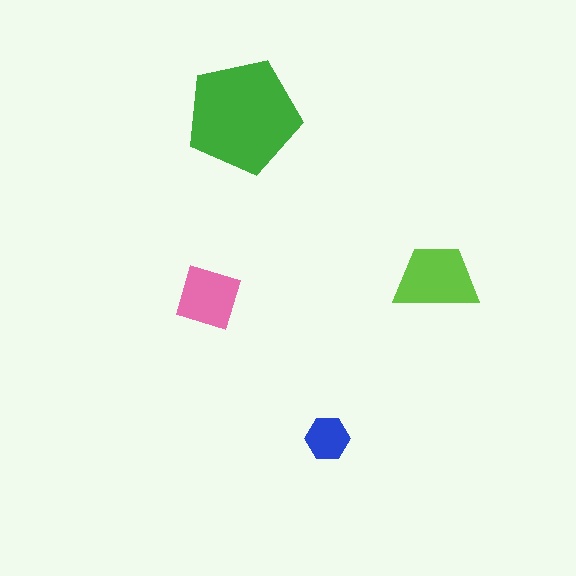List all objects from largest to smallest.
The green pentagon, the lime trapezoid, the pink diamond, the blue hexagon.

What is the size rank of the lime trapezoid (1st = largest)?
2nd.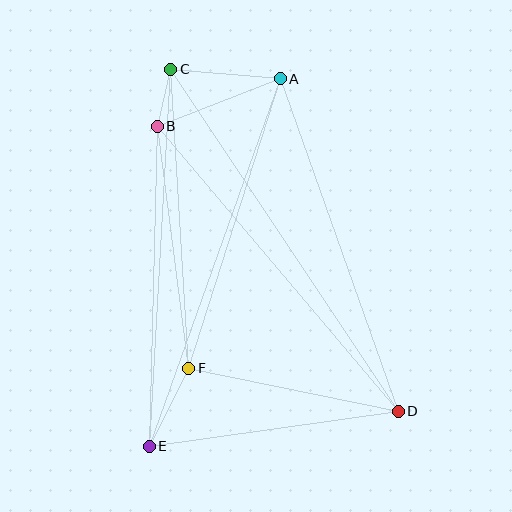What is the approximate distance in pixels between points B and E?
The distance between B and E is approximately 320 pixels.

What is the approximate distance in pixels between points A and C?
The distance between A and C is approximately 110 pixels.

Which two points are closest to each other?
Points B and C are closest to each other.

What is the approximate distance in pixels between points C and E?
The distance between C and E is approximately 378 pixels.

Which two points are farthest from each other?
Points C and D are farthest from each other.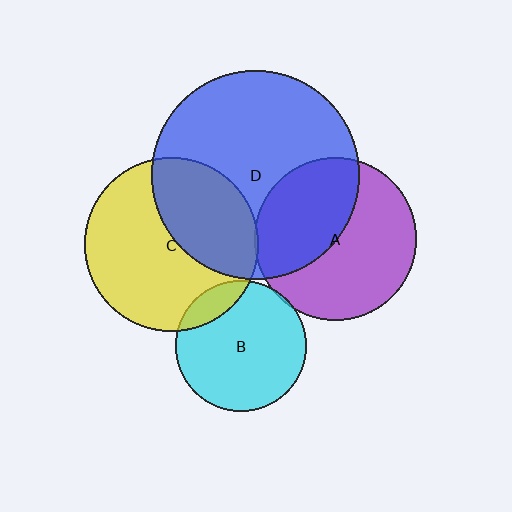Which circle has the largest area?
Circle D (blue).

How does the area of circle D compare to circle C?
Approximately 1.4 times.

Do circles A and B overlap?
Yes.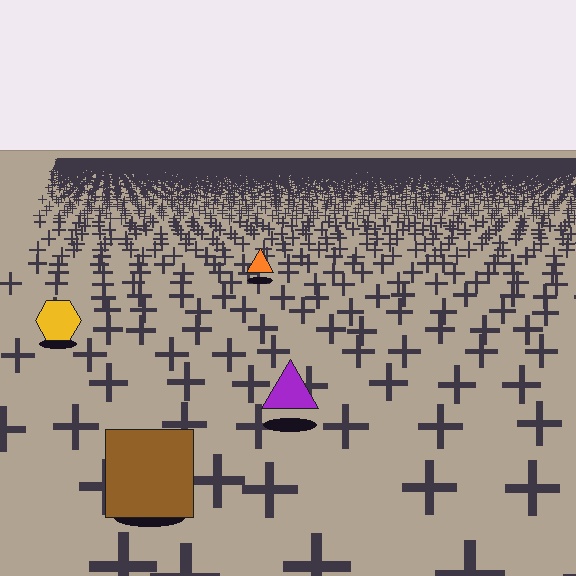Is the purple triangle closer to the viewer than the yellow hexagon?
Yes. The purple triangle is closer — you can tell from the texture gradient: the ground texture is coarser near it.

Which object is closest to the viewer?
The brown square is closest. The texture marks near it are larger and more spread out.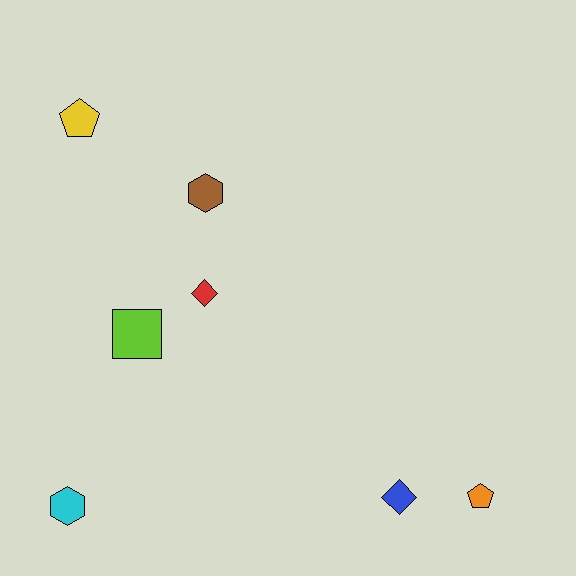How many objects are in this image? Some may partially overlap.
There are 7 objects.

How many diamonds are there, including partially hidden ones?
There are 2 diamonds.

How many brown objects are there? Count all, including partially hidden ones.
There is 1 brown object.